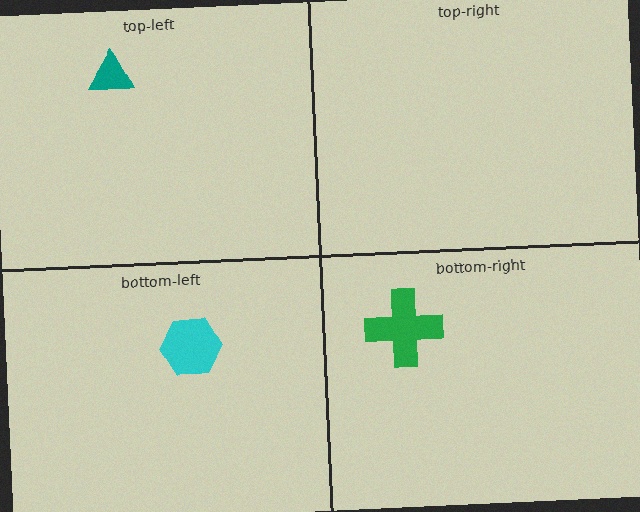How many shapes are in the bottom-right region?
1.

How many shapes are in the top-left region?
1.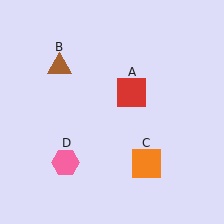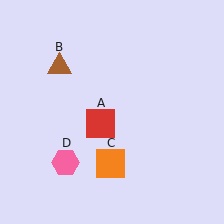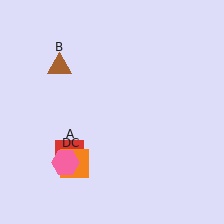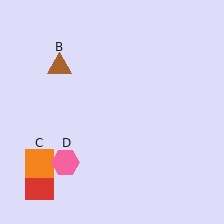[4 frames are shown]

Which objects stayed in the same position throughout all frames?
Brown triangle (object B) and pink hexagon (object D) remained stationary.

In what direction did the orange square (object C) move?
The orange square (object C) moved left.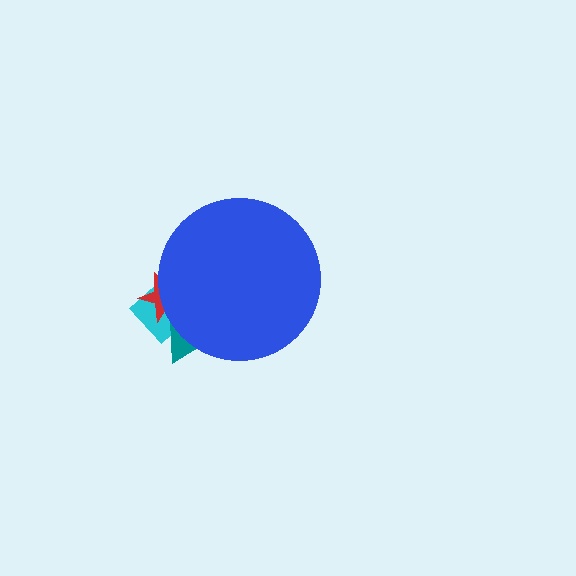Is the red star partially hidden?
Yes, the red star is partially hidden behind the blue circle.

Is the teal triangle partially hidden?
Yes, the teal triangle is partially hidden behind the blue circle.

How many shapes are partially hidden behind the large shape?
3 shapes are partially hidden.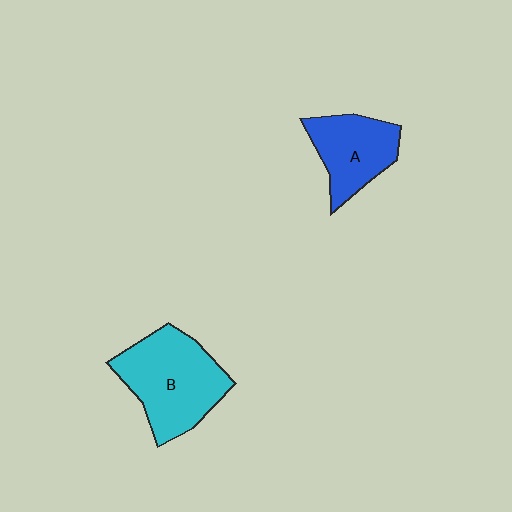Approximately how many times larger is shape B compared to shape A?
Approximately 1.5 times.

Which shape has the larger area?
Shape B (cyan).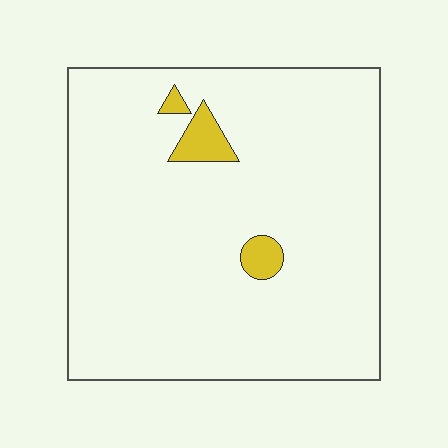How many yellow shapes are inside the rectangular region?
3.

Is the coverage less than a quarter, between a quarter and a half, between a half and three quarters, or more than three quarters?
Less than a quarter.